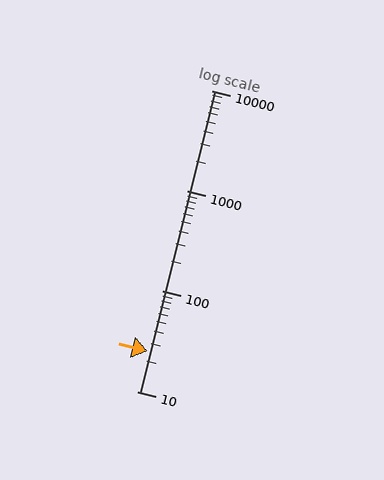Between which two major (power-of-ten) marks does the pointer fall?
The pointer is between 10 and 100.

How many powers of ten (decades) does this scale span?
The scale spans 3 decades, from 10 to 10000.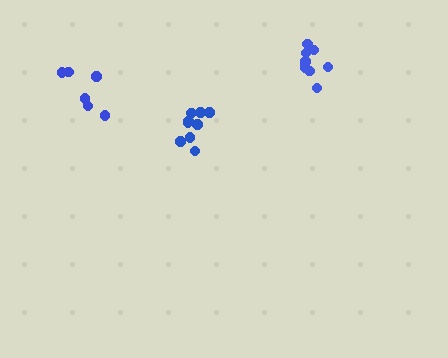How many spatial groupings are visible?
There are 3 spatial groupings.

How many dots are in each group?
Group 1: 9 dots, Group 2: 9 dots, Group 3: 6 dots (24 total).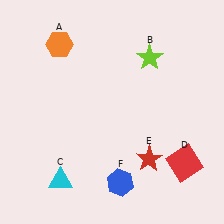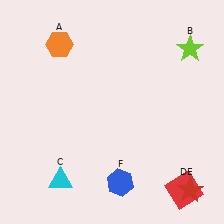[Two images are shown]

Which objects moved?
The objects that moved are: the lime star (B), the red square (D), the red star (E).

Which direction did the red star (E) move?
The red star (E) moved right.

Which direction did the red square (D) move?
The red square (D) moved down.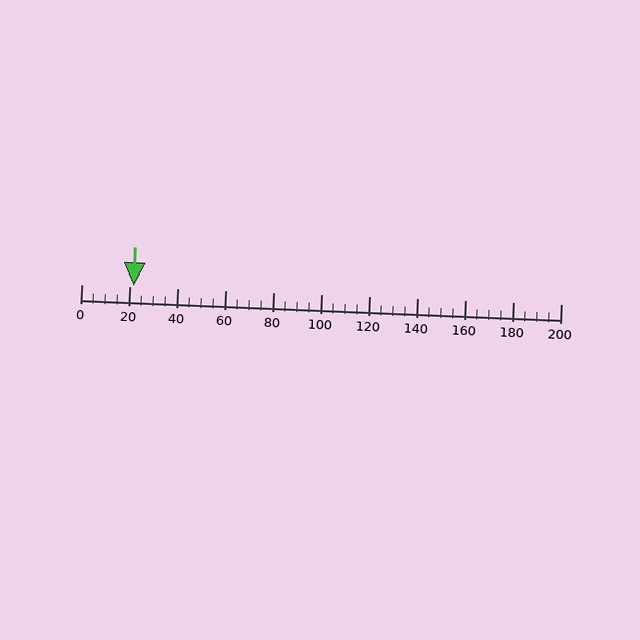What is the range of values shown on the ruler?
The ruler shows values from 0 to 200.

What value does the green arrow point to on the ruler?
The green arrow points to approximately 22.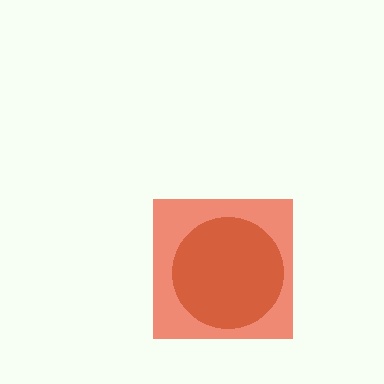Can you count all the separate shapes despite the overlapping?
Yes, there are 2 separate shapes.